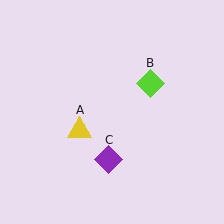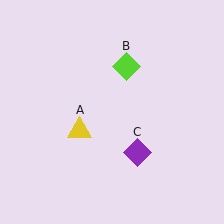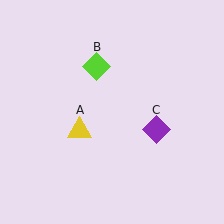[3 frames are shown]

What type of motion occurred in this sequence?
The lime diamond (object B), purple diamond (object C) rotated counterclockwise around the center of the scene.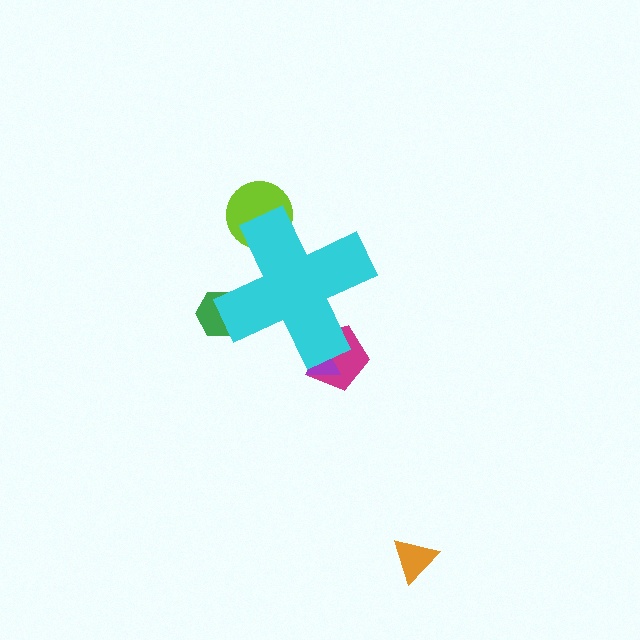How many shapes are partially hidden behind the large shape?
4 shapes are partially hidden.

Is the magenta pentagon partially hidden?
Yes, the magenta pentagon is partially hidden behind the cyan cross.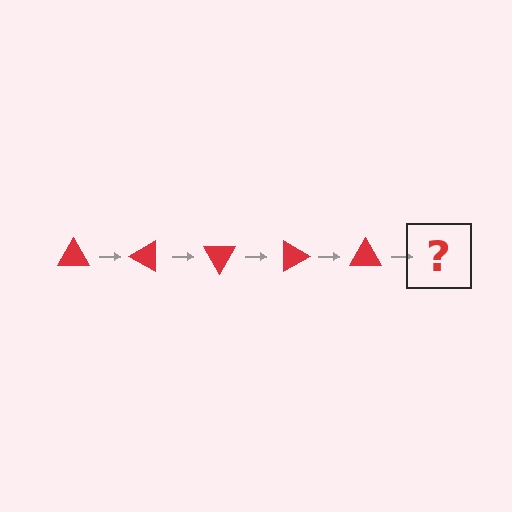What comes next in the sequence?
The next element should be a red triangle rotated 150 degrees.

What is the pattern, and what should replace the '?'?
The pattern is that the triangle rotates 30 degrees each step. The '?' should be a red triangle rotated 150 degrees.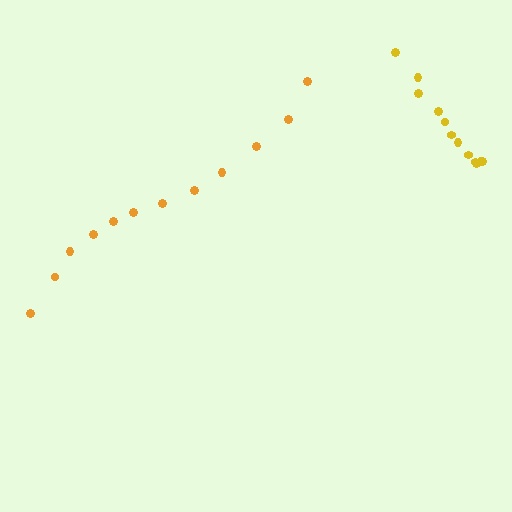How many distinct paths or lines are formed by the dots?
There are 2 distinct paths.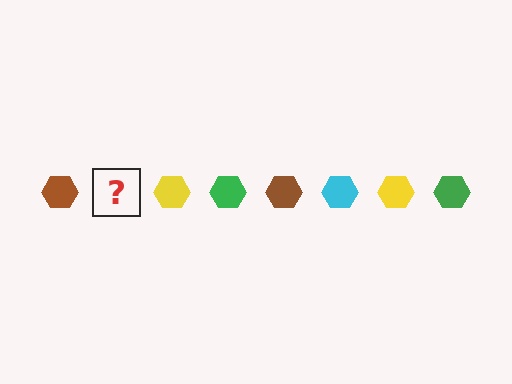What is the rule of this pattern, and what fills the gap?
The rule is that the pattern cycles through brown, cyan, yellow, green hexagons. The gap should be filled with a cyan hexagon.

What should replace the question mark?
The question mark should be replaced with a cyan hexagon.